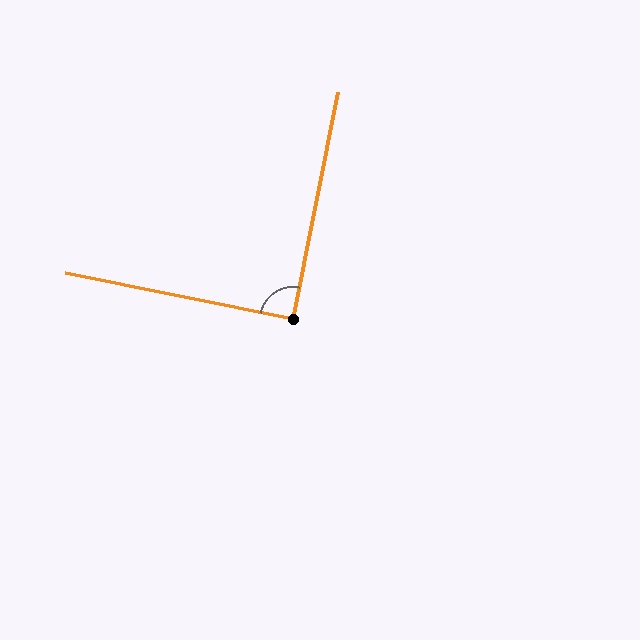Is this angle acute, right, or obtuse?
It is approximately a right angle.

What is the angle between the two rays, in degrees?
Approximately 90 degrees.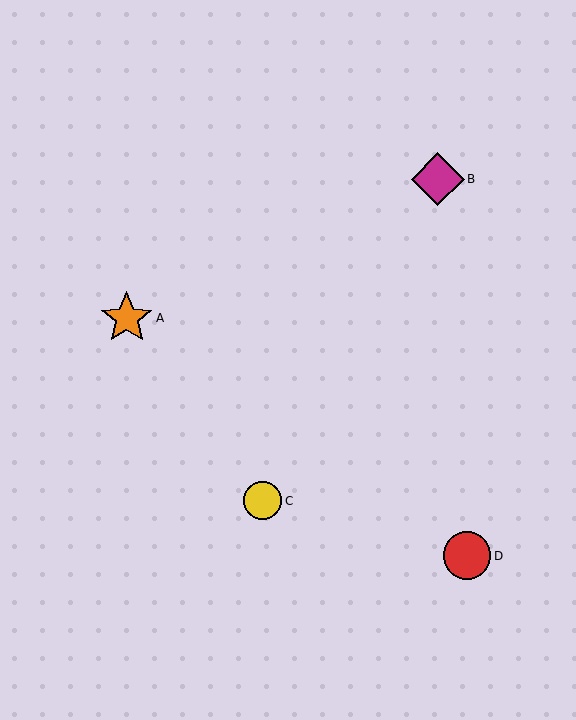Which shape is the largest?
The magenta diamond (labeled B) is the largest.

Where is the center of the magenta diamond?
The center of the magenta diamond is at (438, 179).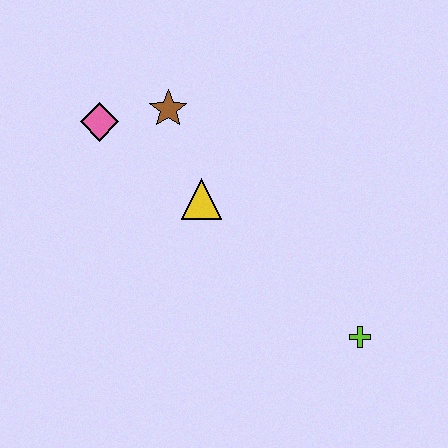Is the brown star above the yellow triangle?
Yes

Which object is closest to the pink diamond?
The brown star is closest to the pink diamond.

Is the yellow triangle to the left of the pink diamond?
No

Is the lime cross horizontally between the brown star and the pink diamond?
No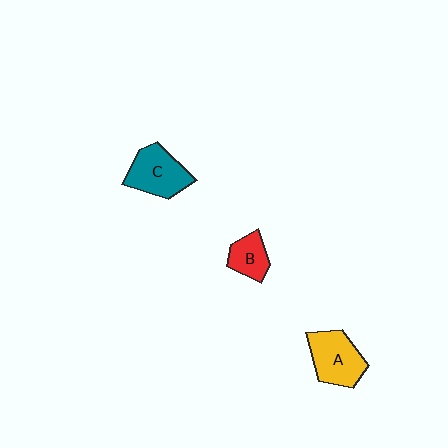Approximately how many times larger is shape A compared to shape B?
Approximately 1.7 times.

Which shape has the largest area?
Shape A (yellow).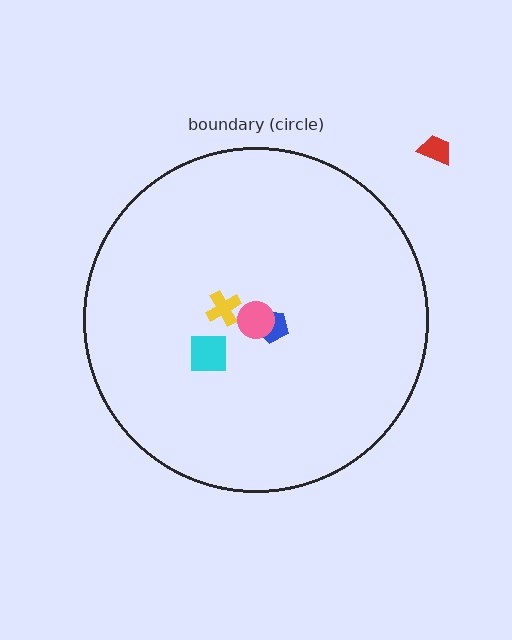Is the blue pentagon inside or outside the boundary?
Inside.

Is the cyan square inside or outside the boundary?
Inside.